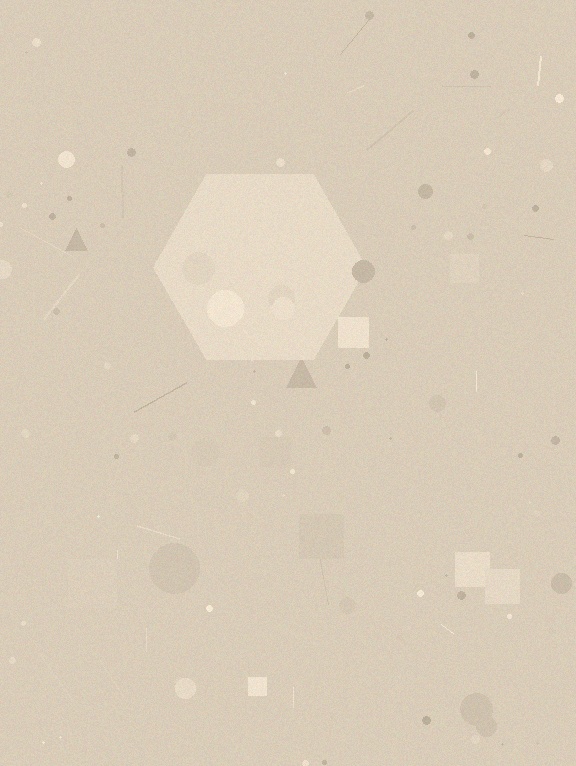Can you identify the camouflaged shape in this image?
The camouflaged shape is a hexagon.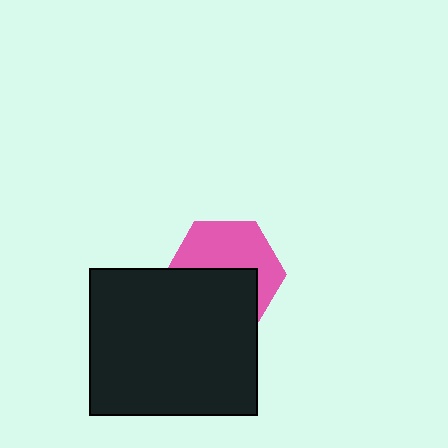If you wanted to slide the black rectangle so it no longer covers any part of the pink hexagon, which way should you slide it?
Slide it down — that is the most direct way to separate the two shapes.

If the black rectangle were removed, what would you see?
You would see the complete pink hexagon.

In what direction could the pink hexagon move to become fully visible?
The pink hexagon could move up. That would shift it out from behind the black rectangle entirely.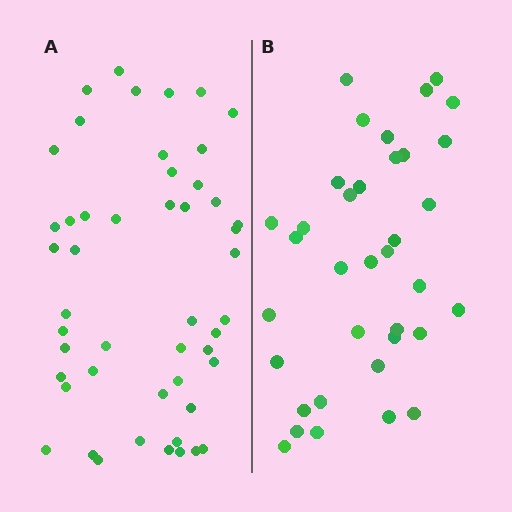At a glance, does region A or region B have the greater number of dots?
Region A (the left region) has more dots.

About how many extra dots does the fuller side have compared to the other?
Region A has approximately 15 more dots than region B.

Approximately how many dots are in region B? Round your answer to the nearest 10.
About 40 dots. (The exact count is 36, which rounds to 40.)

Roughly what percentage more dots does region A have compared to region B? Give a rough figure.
About 35% more.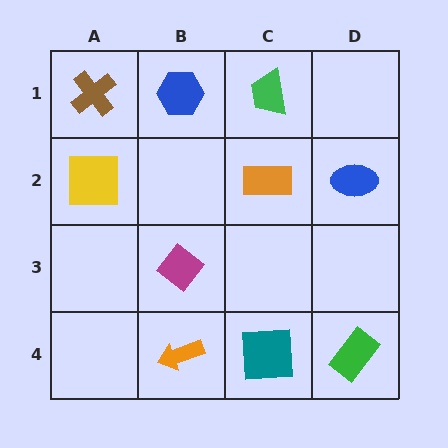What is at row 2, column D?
A blue ellipse.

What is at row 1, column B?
A blue hexagon.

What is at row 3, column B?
A magenta diamond.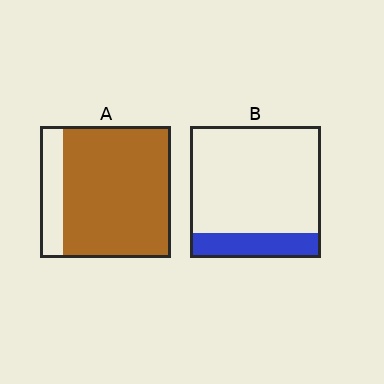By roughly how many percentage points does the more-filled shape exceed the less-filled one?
By roughly 65 percentage points (A over B).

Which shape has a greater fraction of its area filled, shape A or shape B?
Shape A.